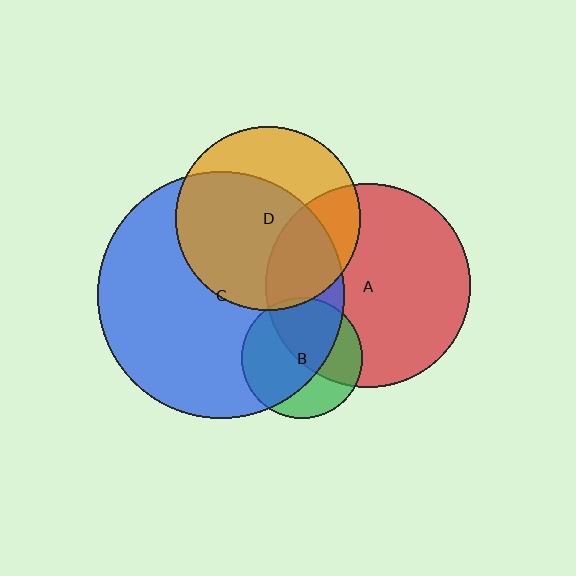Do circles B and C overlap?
Yes.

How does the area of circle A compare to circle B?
Approximately 2.8 times.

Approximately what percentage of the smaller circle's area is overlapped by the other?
Approximately 65%.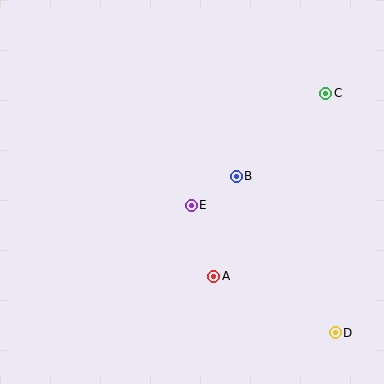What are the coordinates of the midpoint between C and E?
The midpoint between C and E is at (258, 149).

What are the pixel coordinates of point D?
Point D is at (335, 333).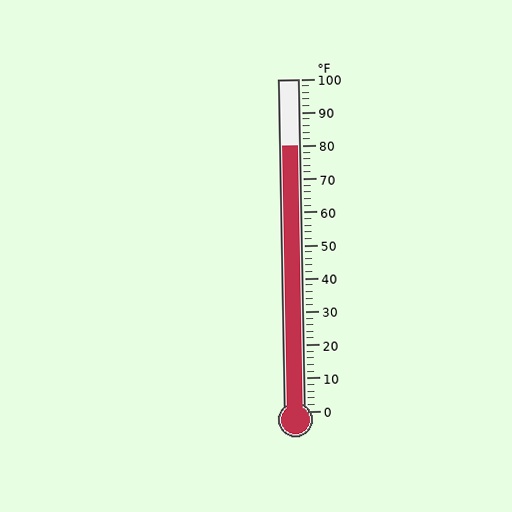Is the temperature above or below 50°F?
The temperature is above 50°F.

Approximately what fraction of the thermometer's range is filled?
The thermometer is filled to approximately 80% of its range.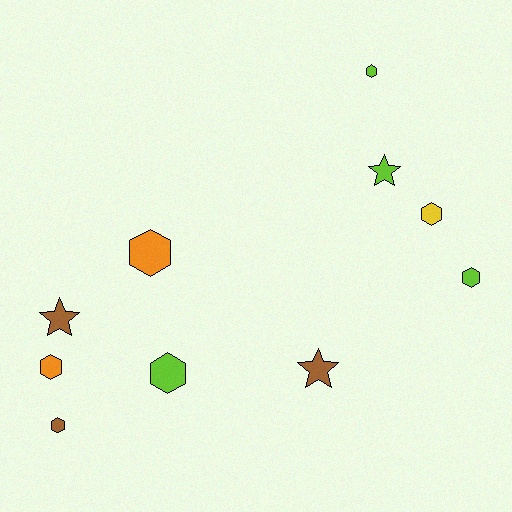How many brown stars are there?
There are 2 brown stars.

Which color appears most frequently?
Lime, with 4 objects.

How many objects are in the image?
There are 10 objects.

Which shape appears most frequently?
Hexagon, with 7 objects.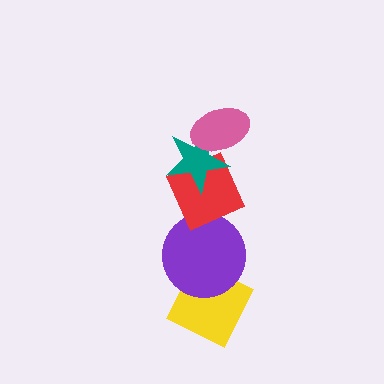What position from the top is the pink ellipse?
The pink ellipse is 1st from the top.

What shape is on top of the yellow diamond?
The purple circle is on top of the yellow diamond.